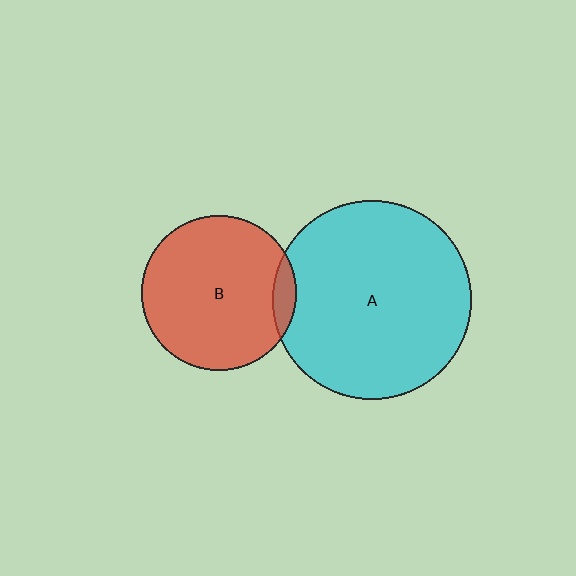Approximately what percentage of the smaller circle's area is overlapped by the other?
Approximately 10%.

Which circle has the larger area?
Circle A (cyan).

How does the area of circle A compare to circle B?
Approximately 1.7 times.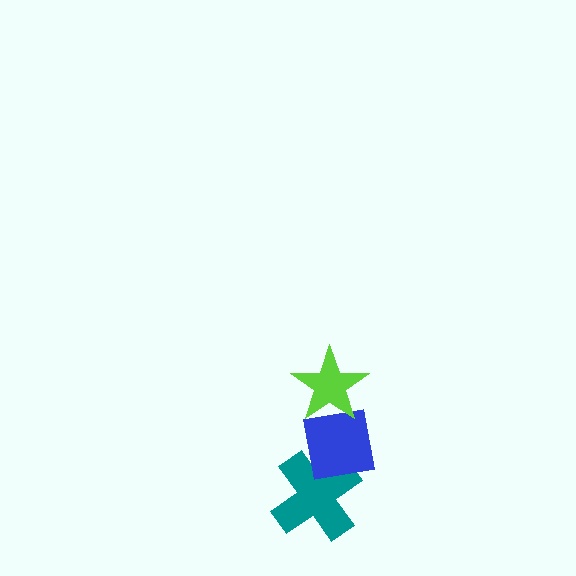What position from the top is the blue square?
The blue square is 2nd from the top.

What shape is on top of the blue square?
The lime star is on top of the blue square.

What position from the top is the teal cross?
The teal cross is 3rd from the top.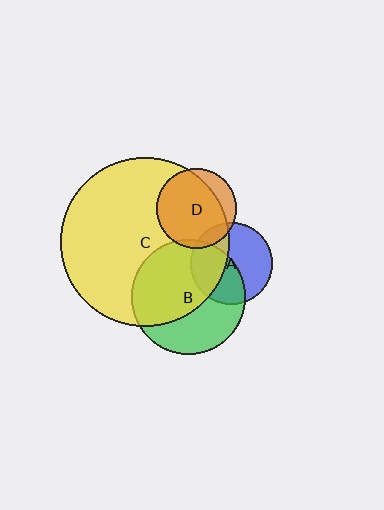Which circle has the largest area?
Circle C (yellow).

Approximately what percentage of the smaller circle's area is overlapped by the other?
Approximately 5%.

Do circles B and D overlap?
Yes.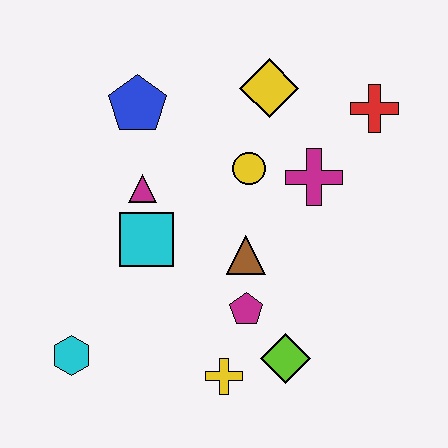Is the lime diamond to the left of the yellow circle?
No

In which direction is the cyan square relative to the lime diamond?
The cyan square is to the left of the lime diamond.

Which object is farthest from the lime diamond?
The blue pentagon is farthest from the lime diamond.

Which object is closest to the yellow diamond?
The yellow circle is closest to the yellow diamond.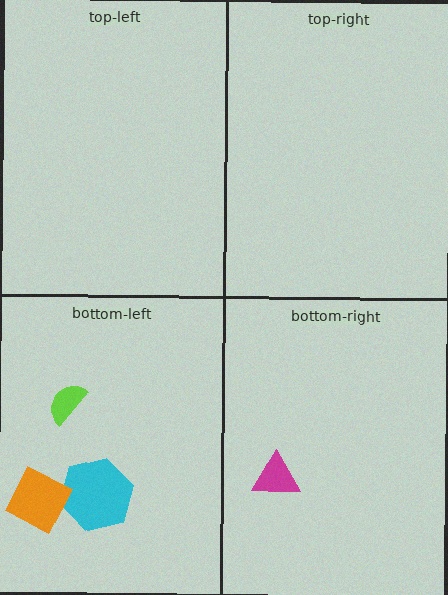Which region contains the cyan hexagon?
The bottom-left region.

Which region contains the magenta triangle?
The bottom-right region.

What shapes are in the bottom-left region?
The lime semicircle, the cyan hexagon, the orange diamond.